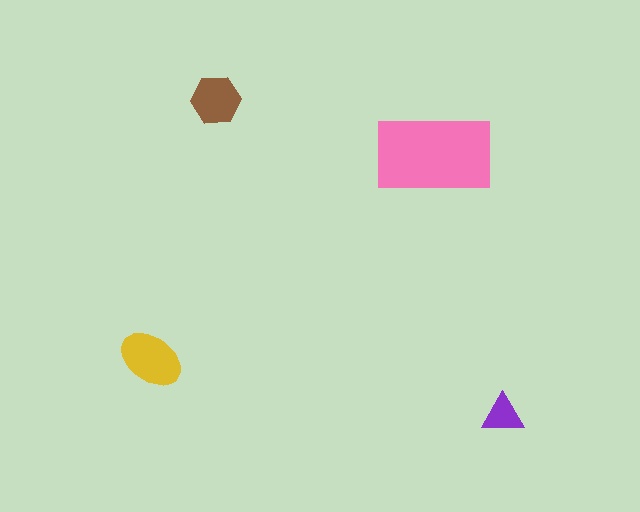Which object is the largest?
The pink rectangle.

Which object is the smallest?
The purple triangle.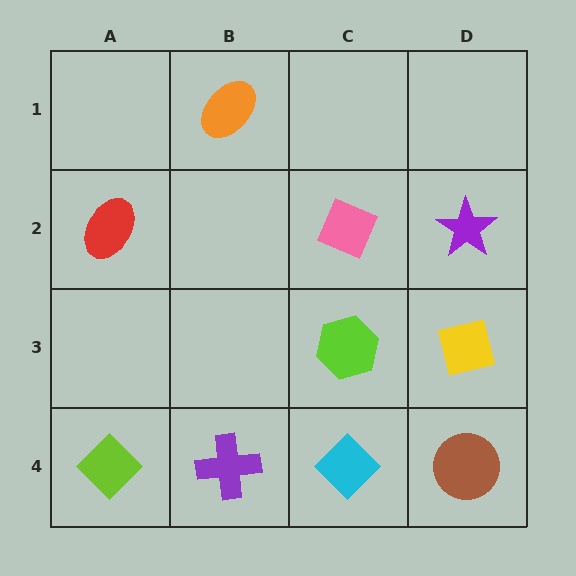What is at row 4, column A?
A lime diamond.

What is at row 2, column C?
A pink diamond.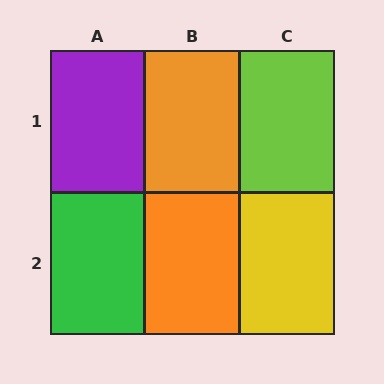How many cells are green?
1 cell is green.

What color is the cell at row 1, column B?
Orange.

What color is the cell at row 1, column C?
Lime.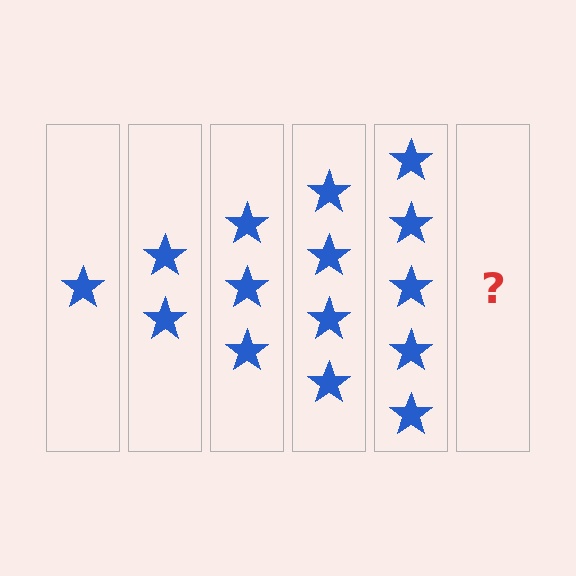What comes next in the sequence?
The next element should be 6 stars.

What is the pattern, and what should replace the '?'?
The pattern is that each step adds one more star. The '?' should be 6 stars.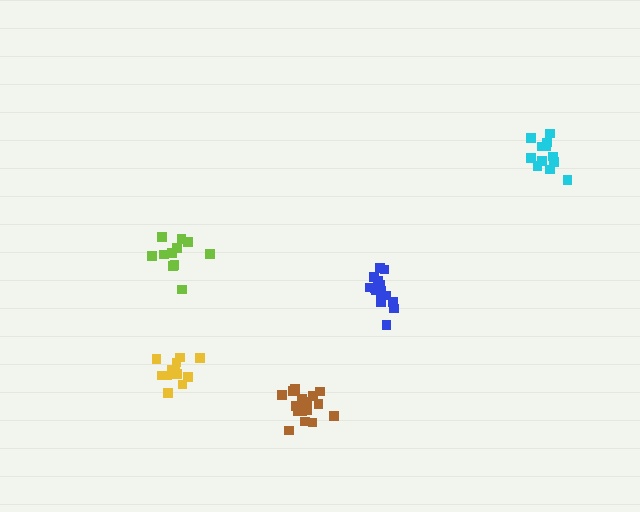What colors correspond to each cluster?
The clusters are colored: lime, brown, cyan, blue, yellow.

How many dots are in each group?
Group 1: 12 dots, Group 2: 17 dots, Group 3: 12 dots, Group 4: 15 dots, Group 5: 12 dots (68 total).